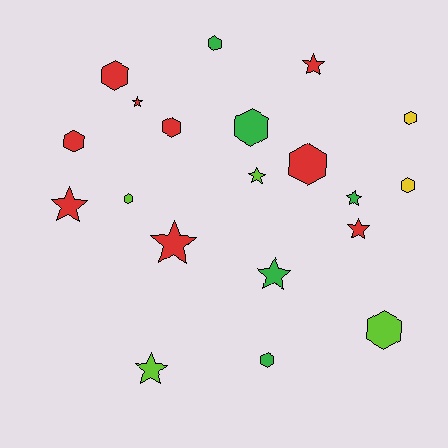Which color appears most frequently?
Red, with 9 objects.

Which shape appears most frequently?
Hexagon, with 11 objects.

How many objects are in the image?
There are 20 objects.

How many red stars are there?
There are 5 red stars.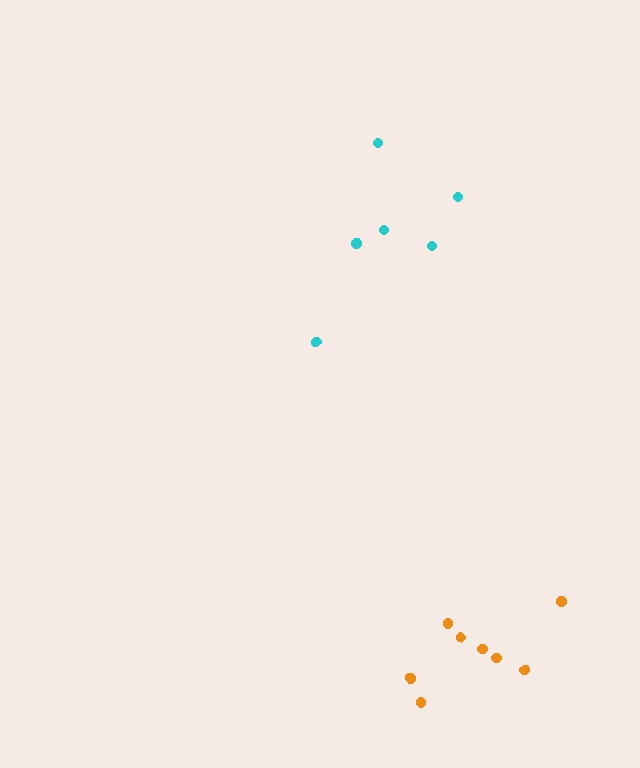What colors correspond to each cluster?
The clusters are colored: orange, cyan.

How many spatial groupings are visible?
There are 2 spatial groupings.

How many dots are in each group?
Group 1: 8 dots, Group 2: 6 dots (14 total).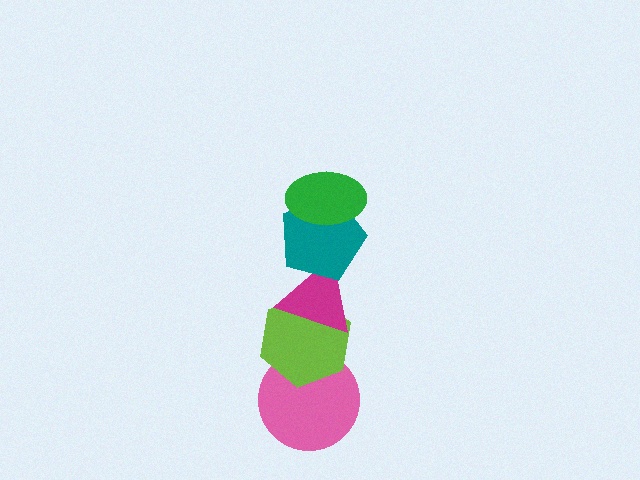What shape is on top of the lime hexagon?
The magenta triangle is on top of the lime hexagon.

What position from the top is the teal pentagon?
The teal pentagon is 2nd from the top.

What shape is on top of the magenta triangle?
The teal pentagon is on top of the magenta triangle.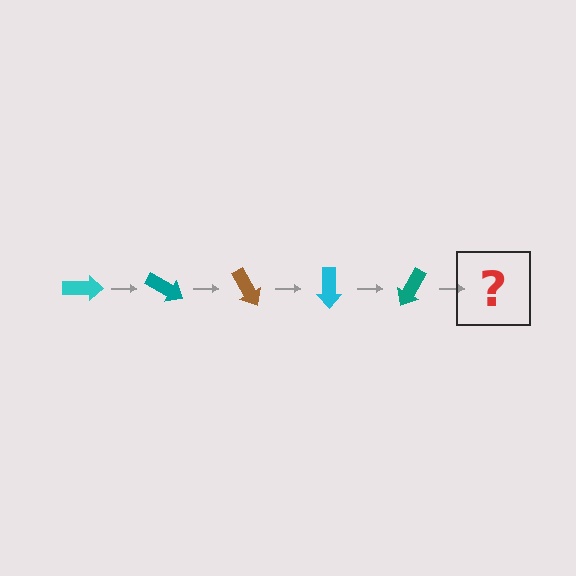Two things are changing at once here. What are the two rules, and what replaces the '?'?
The two rules are that it rotates 30 degrees each step and the color cycles through cyan, teal, and brown. The '?' should be a brown arrow, rotated 150 degrees from the start.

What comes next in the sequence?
The next element should be a brown arrow, rotated 150 degrees from the start.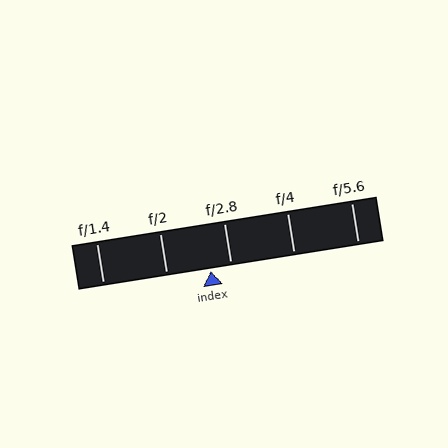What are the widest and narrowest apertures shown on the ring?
The widest aperture shown is f/1.4 and the narrowest is f/5.6.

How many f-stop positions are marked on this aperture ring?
There are 5 f-stop positions marked.